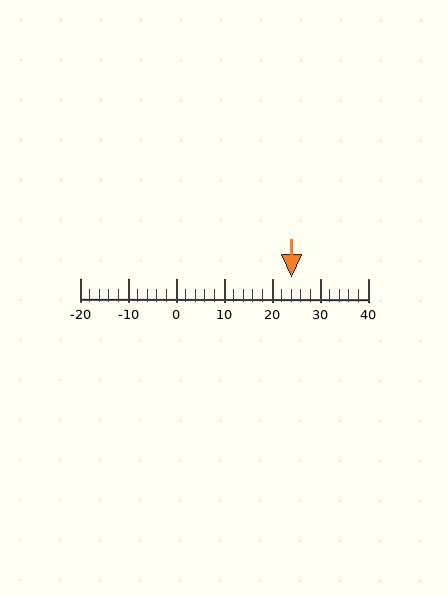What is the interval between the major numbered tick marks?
The major tick marks are spaced 10 units apart.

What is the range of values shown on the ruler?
The ruler shows values from -20 to 40.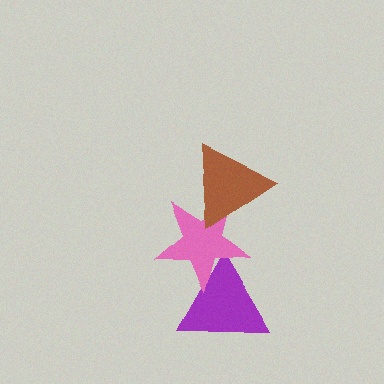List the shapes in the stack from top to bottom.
From top to bottom: the brown triangle, the pink star, the purple triangle.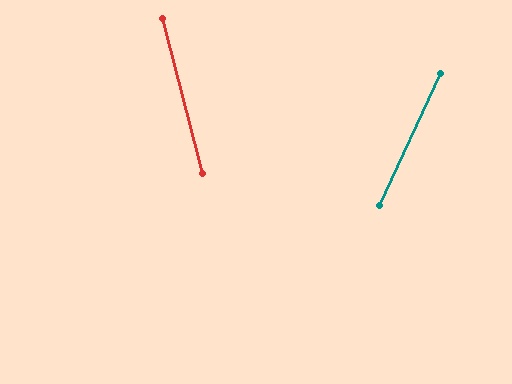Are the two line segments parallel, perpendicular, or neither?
Neither parallel nor perpendicular — they differ by about 39°.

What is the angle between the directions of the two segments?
Approximately 39 degrees.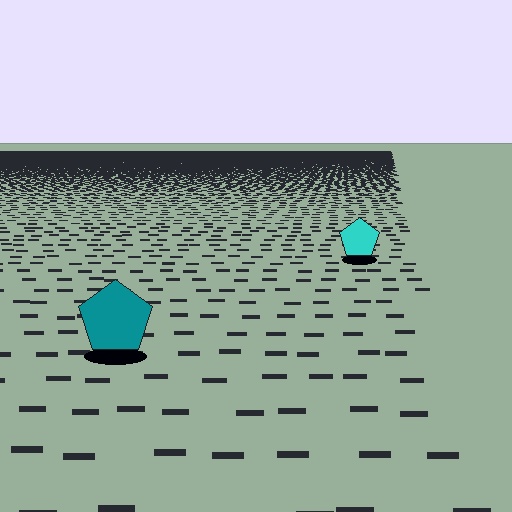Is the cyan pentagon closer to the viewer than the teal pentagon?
No. The teal pentagon is closer — you can tell from the texture gradient: the ground texture is coarser near it.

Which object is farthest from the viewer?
The cyan pentagon is farthest from the viewer. It appears smaller and the ground texture around it is denser.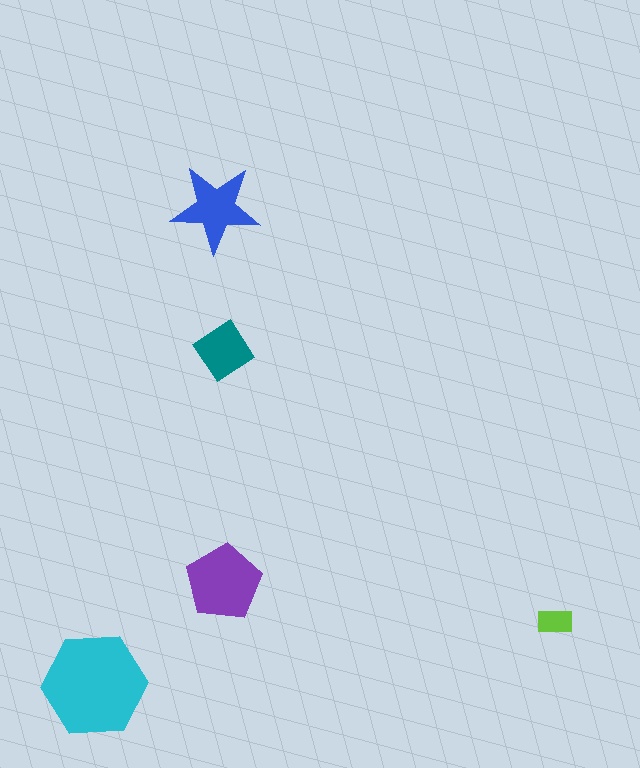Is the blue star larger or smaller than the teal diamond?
Larger.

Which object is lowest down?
The cyan hexagon is bottommost.